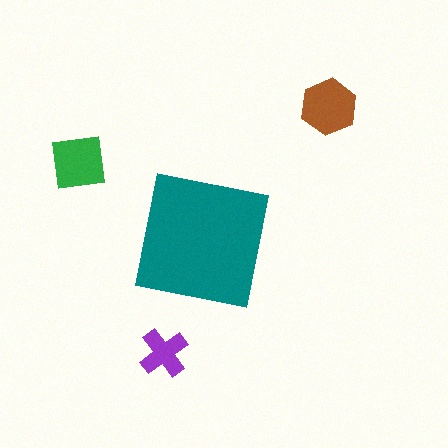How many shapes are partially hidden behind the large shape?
0 shapes are partially hidden.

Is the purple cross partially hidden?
No, the purple cross is fully visible.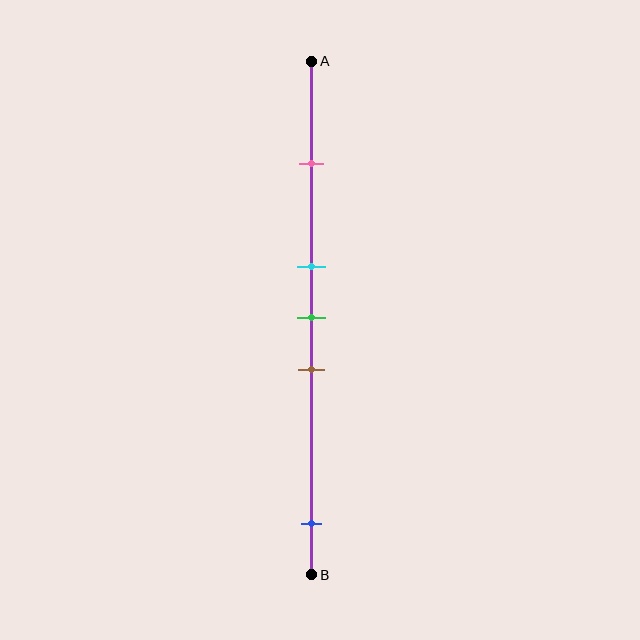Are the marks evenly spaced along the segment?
No, the marks are not evenly spaced.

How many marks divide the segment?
There are 5 marks dividing the segment.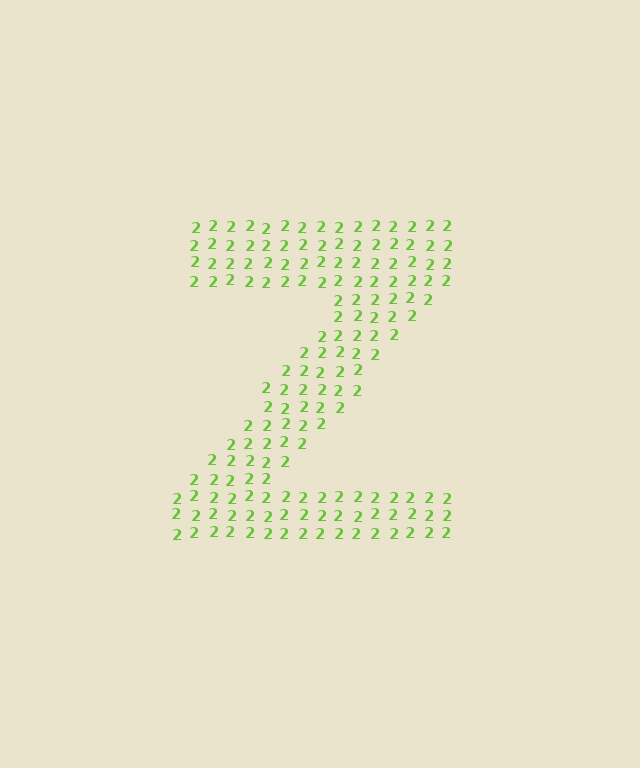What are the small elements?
The small elements are digit 2's.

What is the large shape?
The large shape is the letter Z.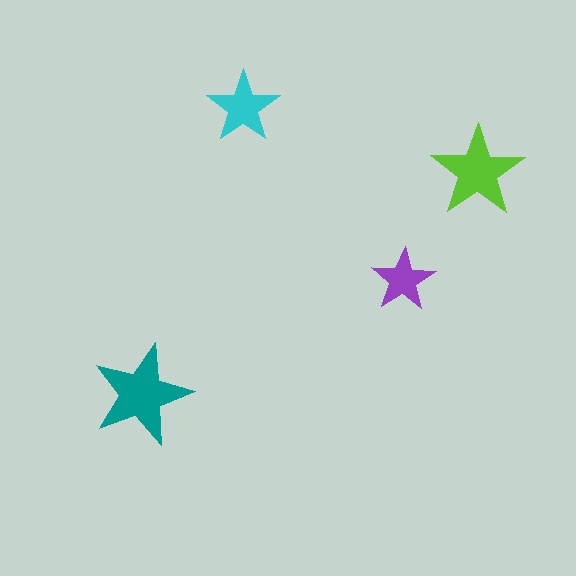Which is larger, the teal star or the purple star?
The teal one.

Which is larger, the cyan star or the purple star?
The cyan one.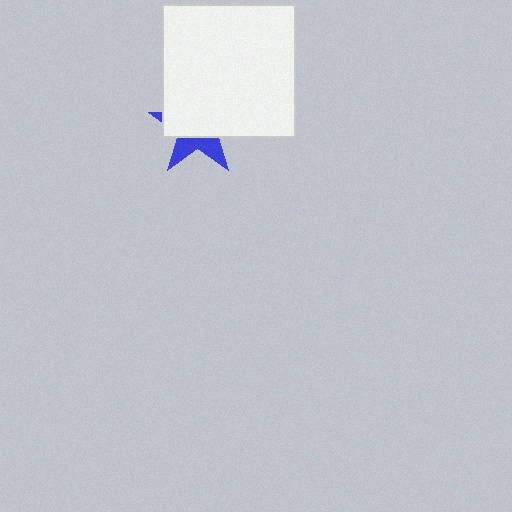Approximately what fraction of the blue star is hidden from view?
Roughly 65% of the blue star is hidden behind the white square.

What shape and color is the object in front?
The object in front is a white square.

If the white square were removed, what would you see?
You would see the complete blue star.